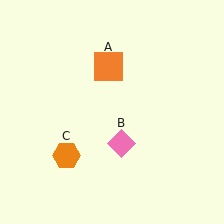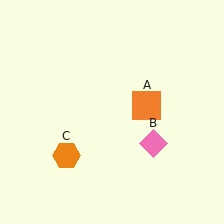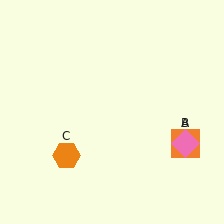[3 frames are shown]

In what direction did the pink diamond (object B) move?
The pink diamond (object B) moved right.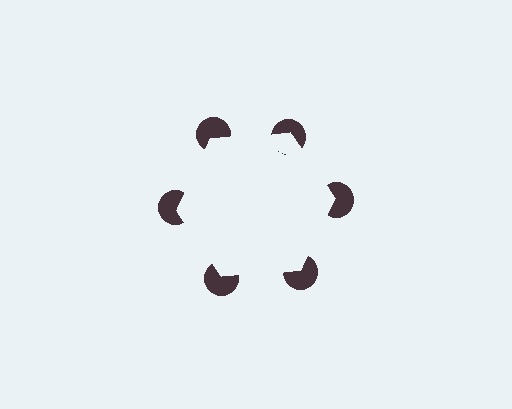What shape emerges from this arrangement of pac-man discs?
An illusory hexagon — its edges are inferred from the aligned wedge cuts in the pac-man discs, not physically drawn.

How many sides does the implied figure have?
6 sides.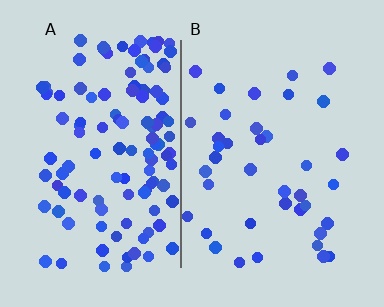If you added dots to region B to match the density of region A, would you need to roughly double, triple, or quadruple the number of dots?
Approximately triple.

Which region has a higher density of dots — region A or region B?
A (the left).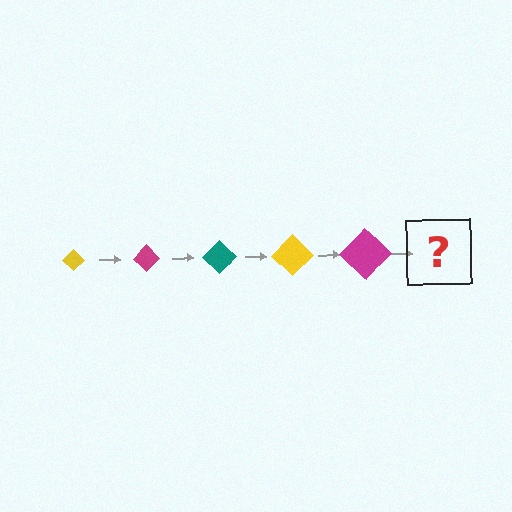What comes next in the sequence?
The next element should be a teal diamond, larger than the previous one.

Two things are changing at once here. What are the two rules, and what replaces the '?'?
The two rules are that the diamond grows larger each step and the color cycles through yellow, magenta, and teal. The '?' should be a teal diamond, larger than the previous one.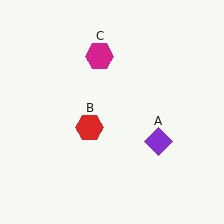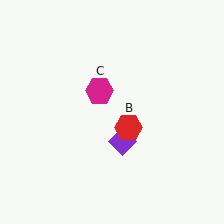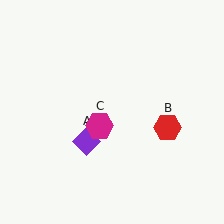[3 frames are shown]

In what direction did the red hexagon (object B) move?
The red hexagon (object B) moved right.